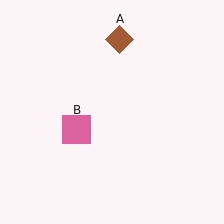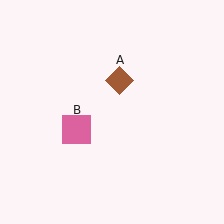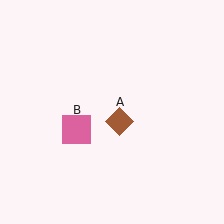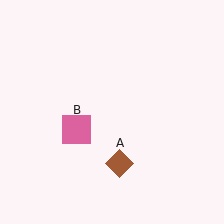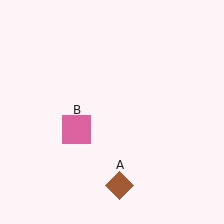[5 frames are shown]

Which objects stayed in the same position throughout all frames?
Pink square (object B) remained stationary.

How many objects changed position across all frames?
1 object changed position: brown diamond (object A).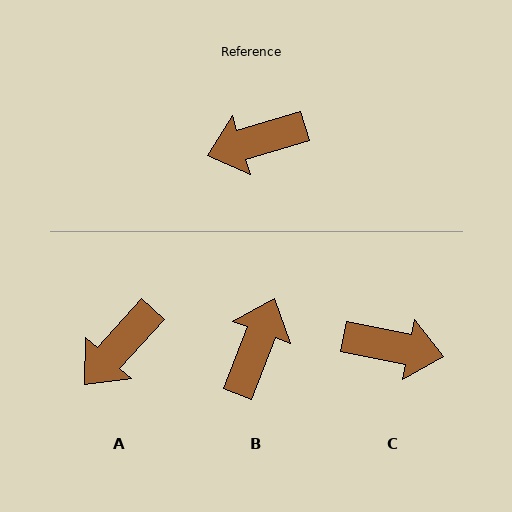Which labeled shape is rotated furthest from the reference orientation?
C, about 152 degrees away.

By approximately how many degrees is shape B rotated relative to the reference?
Approximately 128 degrees clockwise.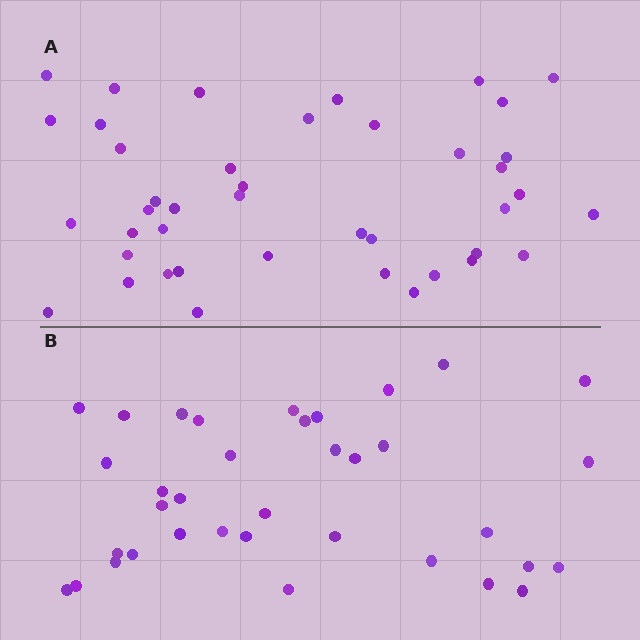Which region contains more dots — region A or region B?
Region A (the top region) has more dots.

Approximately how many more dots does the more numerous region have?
Region A has about 6 more dots than region B.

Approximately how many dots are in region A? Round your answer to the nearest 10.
About 40 dots. (The exact count is 42, which rounds to 40.)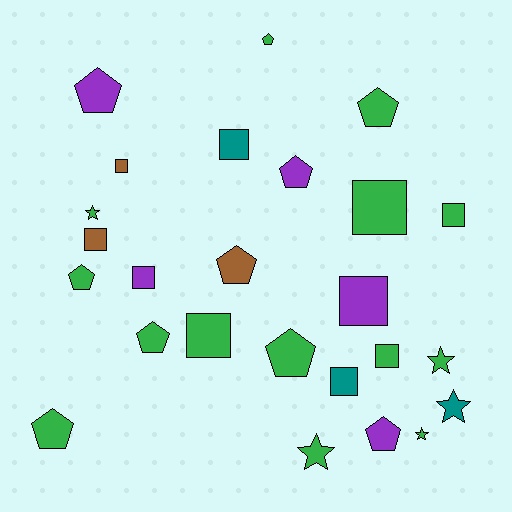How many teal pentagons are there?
There are no teal pentagons.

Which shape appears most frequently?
Square, with 10 objects.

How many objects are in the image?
There are 25 objects.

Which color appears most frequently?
Green, with 14 objects.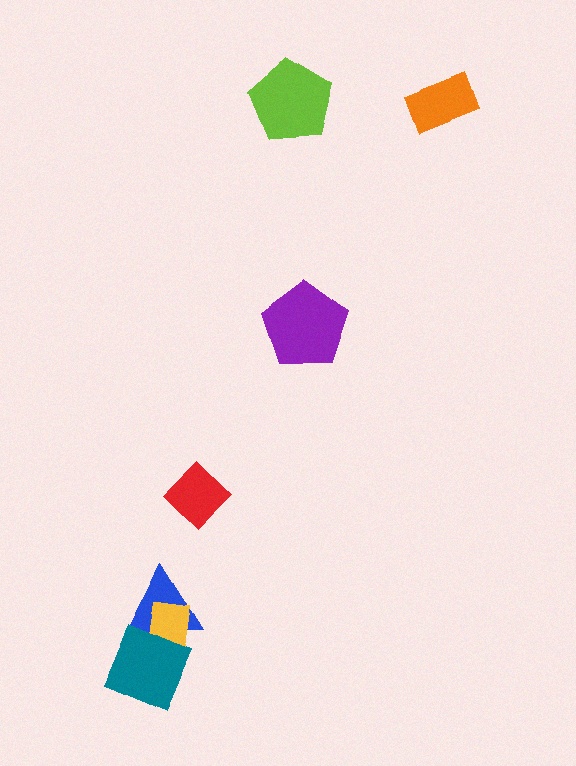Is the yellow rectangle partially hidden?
Yes, it is partially covered by another shape.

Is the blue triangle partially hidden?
Yes, it is partially covered by another shape.